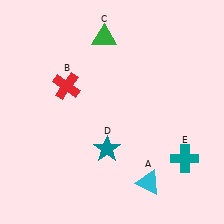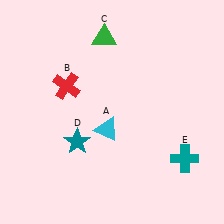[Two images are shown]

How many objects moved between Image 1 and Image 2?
2 objects moved between the two images.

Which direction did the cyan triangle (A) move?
The cyan triangle (A) moved up.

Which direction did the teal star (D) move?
The teal star (D) moved left.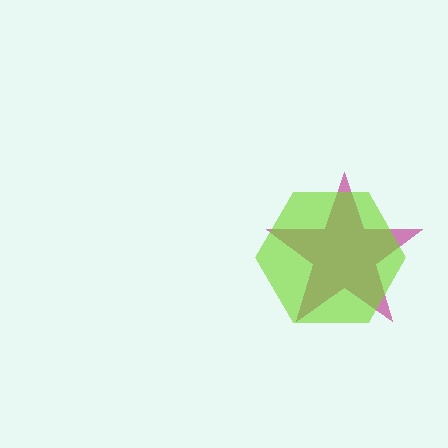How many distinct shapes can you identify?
There are 2 distinct shapes: a magenta star, a lime hexagon.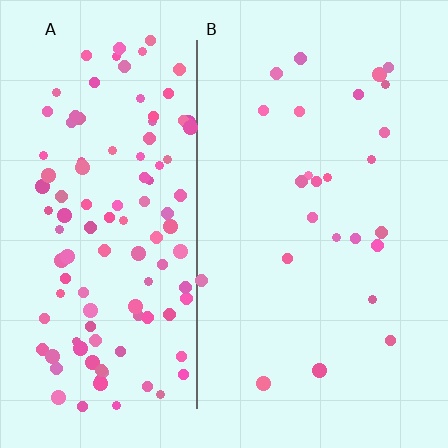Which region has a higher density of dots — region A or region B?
A (the left).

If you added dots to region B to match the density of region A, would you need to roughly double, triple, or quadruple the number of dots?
Approximately quadruple.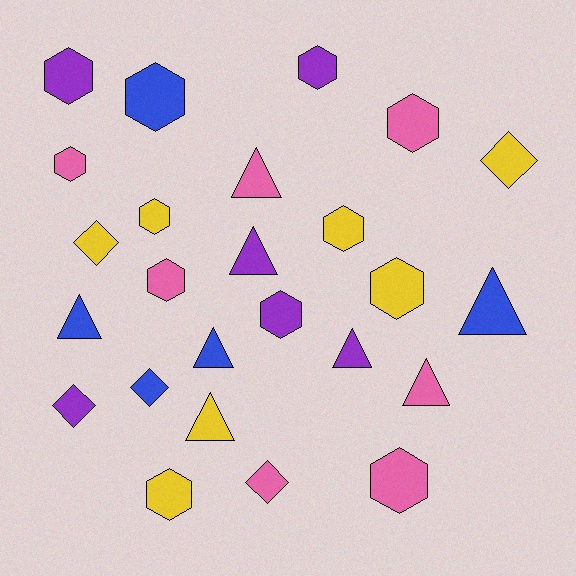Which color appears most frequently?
Pink, with 7 objects.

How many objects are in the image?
There are 25 objects.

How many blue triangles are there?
There are 3 blue triangles.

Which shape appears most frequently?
Hexagon, with 12 objects.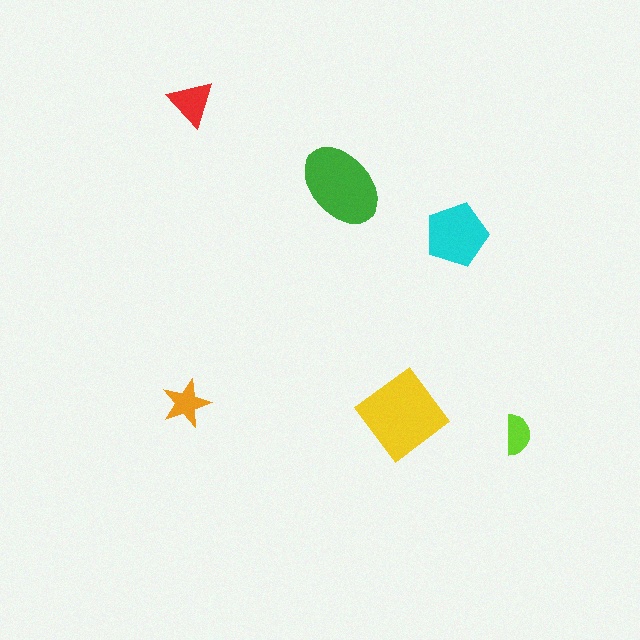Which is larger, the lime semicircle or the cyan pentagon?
The cyan pentagon.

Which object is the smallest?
The lime semicircle.